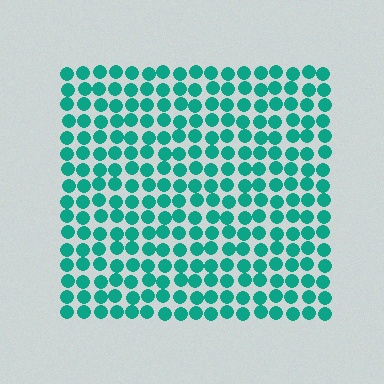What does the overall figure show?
The overall figure shows a square.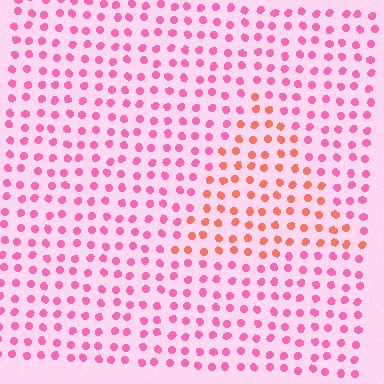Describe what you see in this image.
The image is filled with small pink elements in a uniform arrangement. A triangle-shaped region is visible where the elements are tinted to a slightly different hue, forming a subtle color boundary.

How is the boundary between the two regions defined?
The boundary is defined purely by a slight shift in hue (about 38 degrees). Spacing, size, and orientation are identical on both sides.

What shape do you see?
I see a triangle.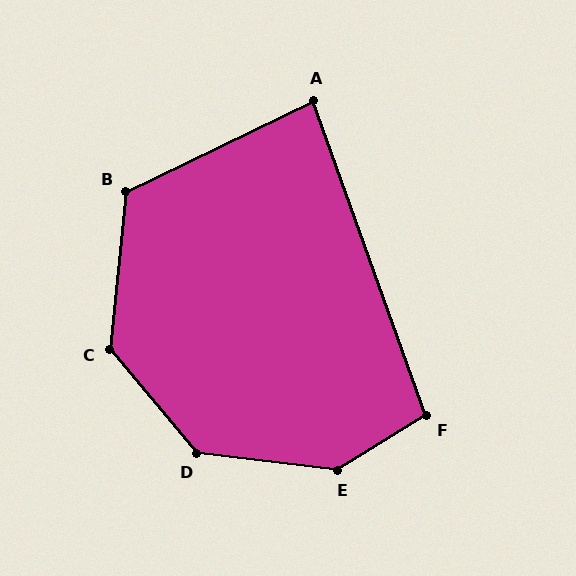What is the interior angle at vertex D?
Approximately 137 degrees (obtuse).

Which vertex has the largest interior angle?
E, at approximately 142 degrees.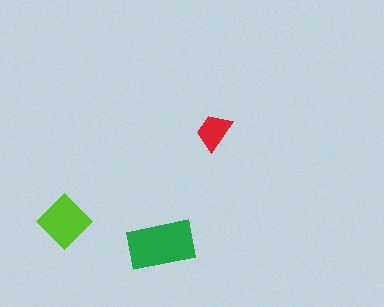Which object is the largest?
The green rectangle.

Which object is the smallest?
The red trapezoid.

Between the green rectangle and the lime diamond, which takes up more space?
The green rectangle.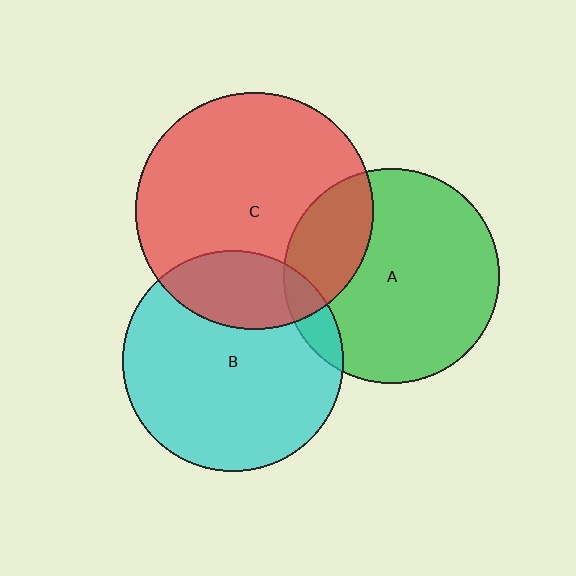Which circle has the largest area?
Circle C (red).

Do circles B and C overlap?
Yes.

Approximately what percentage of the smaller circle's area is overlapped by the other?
Approximately 25%.